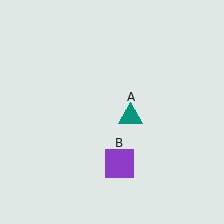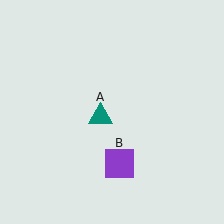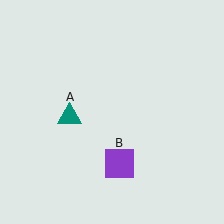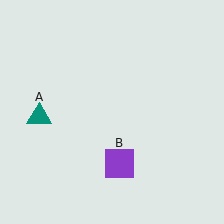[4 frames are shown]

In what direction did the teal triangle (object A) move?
The teal triangle (object A) moved left.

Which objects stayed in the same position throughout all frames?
Purple square (object B) remained stationary.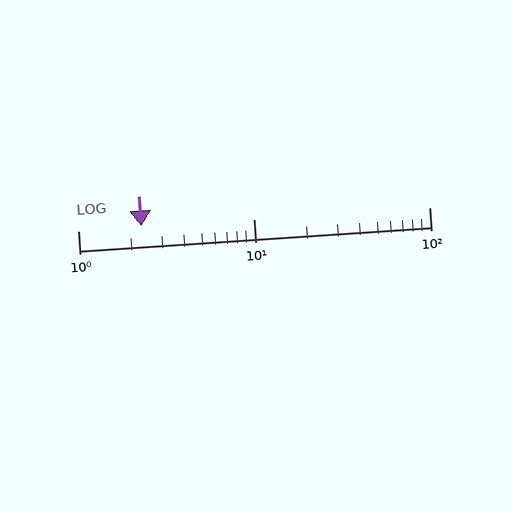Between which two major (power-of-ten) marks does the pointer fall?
The pointer is between 1 and 10.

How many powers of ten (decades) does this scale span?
The scale spans 2 decades, from 1 to 100.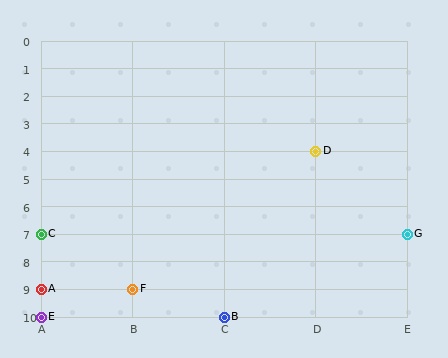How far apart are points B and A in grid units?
Points B and A are 2 columns and 1 row apart (about 2.2 grid units diagonally).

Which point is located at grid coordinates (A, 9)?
Point A is at (A, 9).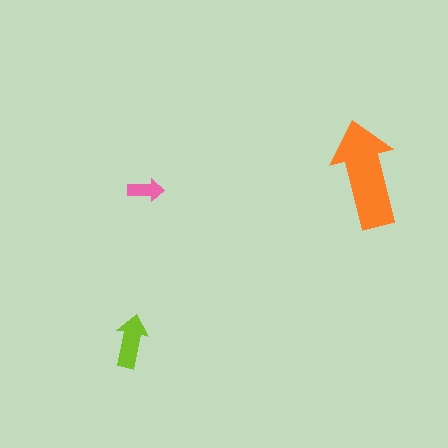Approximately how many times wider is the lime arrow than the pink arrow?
About 1.5 times wider.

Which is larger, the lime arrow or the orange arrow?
The orange one.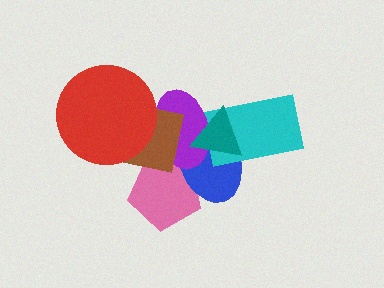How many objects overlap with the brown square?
4 objects overlap with the brown square.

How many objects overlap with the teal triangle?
3 objects overlap with the teal triangle.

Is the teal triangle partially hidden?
No, no other shape covers it.